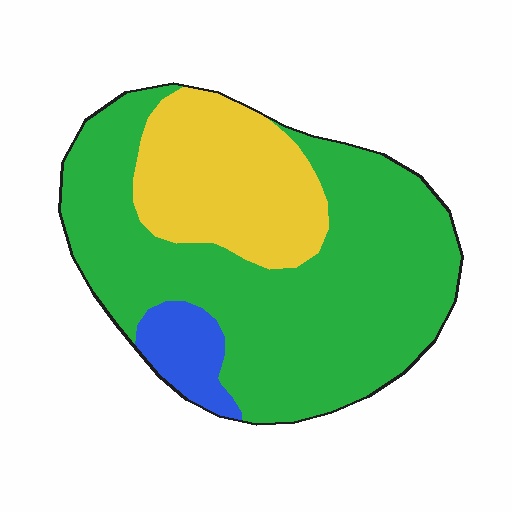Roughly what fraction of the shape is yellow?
Yellow covers roughly 25% of the shape.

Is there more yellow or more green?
Green.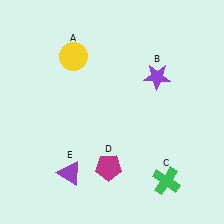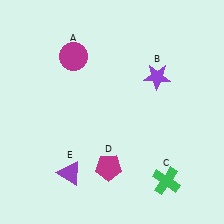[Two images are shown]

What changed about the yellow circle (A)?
In Image 1, A is yellow. In Image 2, it changed to magenta.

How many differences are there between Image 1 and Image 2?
There is 1 difference between the two images.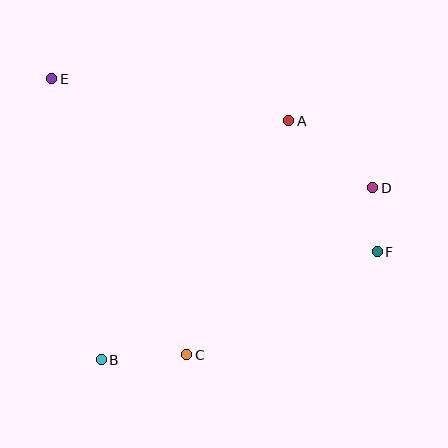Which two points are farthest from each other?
Points E and F are farthest from each other.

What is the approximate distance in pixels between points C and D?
The distance between C and D is approximately 250 pixels.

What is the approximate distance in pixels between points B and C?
The distance between B and C is approximately 86 pixels.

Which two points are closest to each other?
Points D and F are closest to each other.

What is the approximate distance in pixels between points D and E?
The distance between D and E is approximately 339 pixels.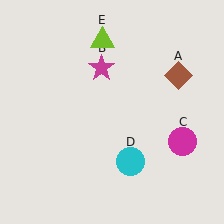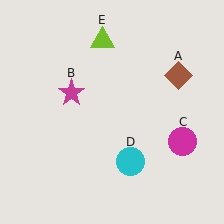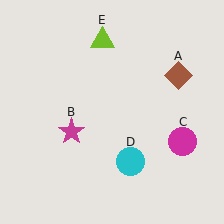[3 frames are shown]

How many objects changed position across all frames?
1 object changed position: magenta star (object B).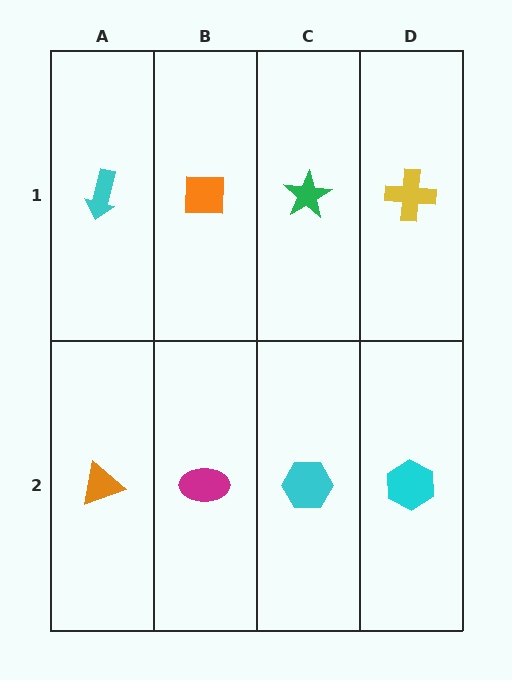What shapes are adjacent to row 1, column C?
A cyan hexagon (row 2, column C), an orange square (row 1, column B), a yellow cross (row 1, column D).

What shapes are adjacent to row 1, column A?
An orange triangle (row 2, column A), an orange square (row 1, column B).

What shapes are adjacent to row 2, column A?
A cyan arrow (row 1, column A), a magenta ellipse (row 2, column B).